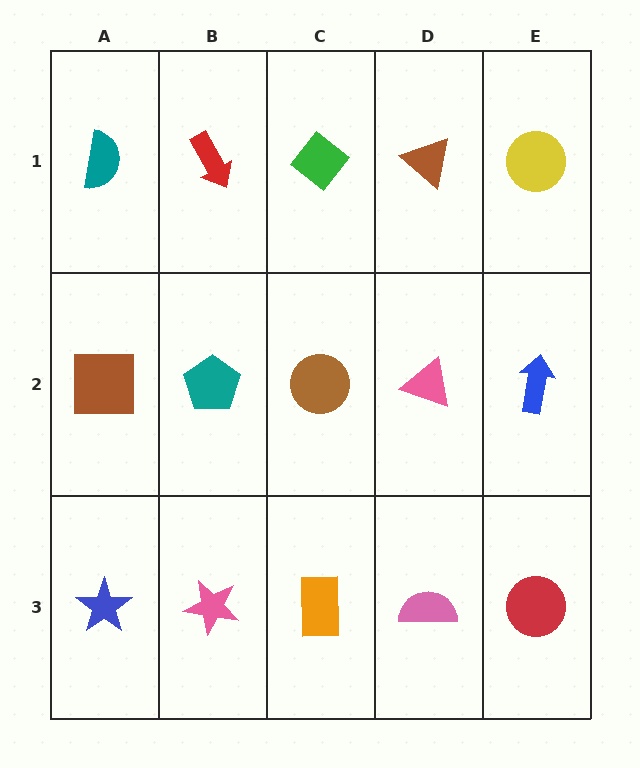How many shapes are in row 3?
5 shapes.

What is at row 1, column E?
A yellow circle.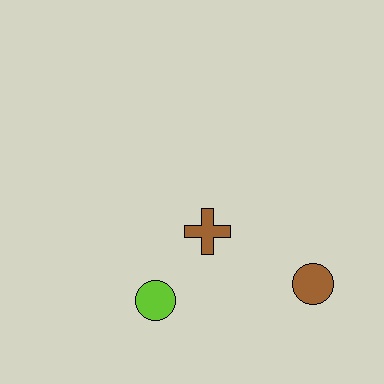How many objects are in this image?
There are 3 objects.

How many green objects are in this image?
There are no green objects.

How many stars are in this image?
There are no stars.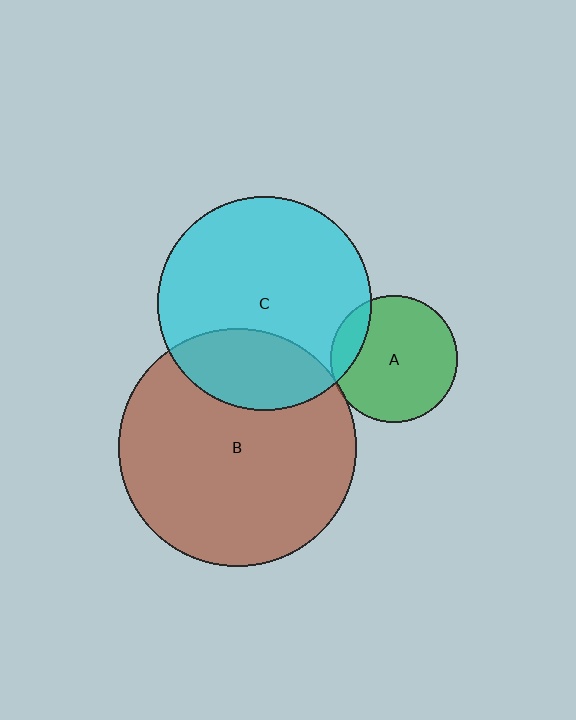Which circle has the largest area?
Circle B (brown).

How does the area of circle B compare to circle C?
Approximately 1.2 times.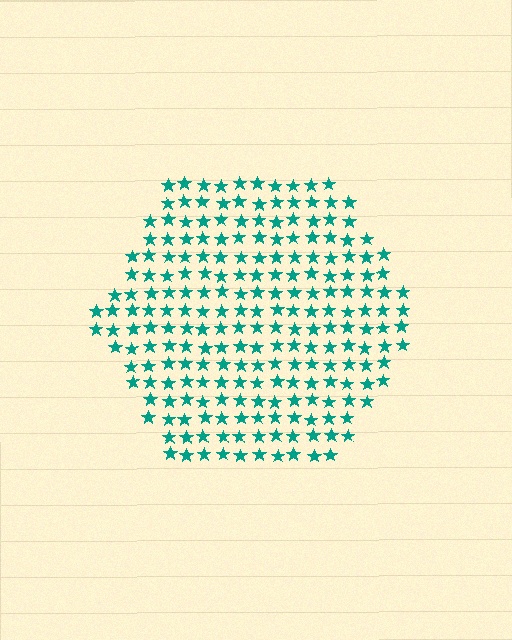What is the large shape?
The large shape is a hexagon.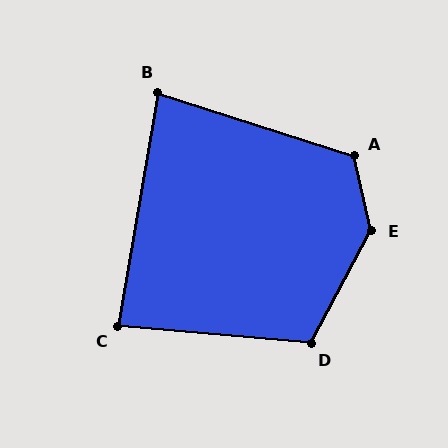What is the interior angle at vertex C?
Approximately 85 degrees (approximately right).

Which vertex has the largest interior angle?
E, at approximately 139 degrees.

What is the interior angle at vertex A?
Approximately 120 degrees (obtuse).